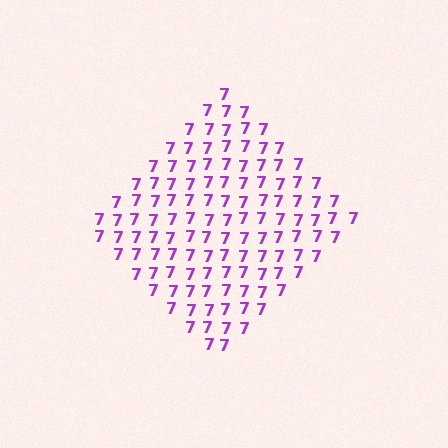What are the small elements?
The small elements are digit 7's.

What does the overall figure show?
The overall figure shows a diamond.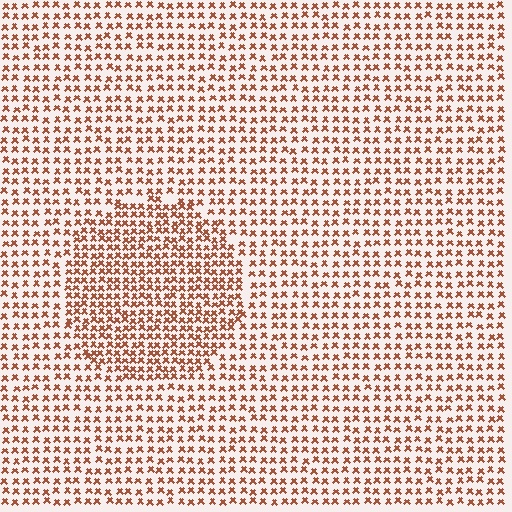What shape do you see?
I see a circle.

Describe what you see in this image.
The image contains small brown elements arranged at two different densities. A circle-shaped region is visible where the elements are more densely packed than the surrounding area.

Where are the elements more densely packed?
The elements are more densely packed inside the circle boundary.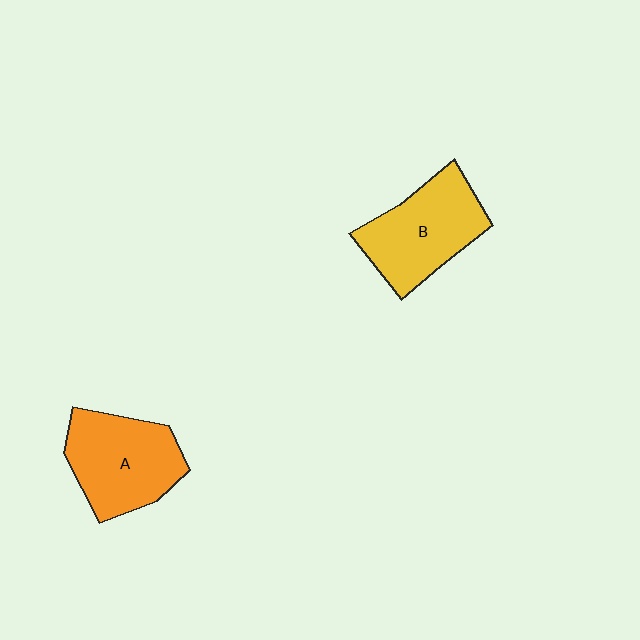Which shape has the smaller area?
Shape B (yellow).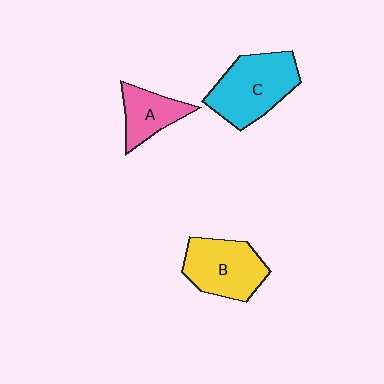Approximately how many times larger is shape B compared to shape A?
Approximately 1.5 times.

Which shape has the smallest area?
Shape A (pink).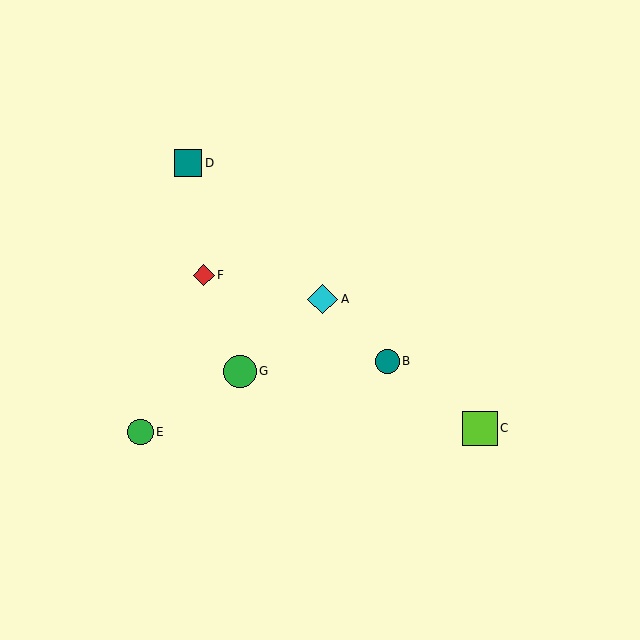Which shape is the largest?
The lime square (labeled C) is the largest.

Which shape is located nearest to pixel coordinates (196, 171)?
The teal square (labeled D) at (188, 163) is nearest to that location.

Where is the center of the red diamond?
The center of the red diamond is at (204, 275).